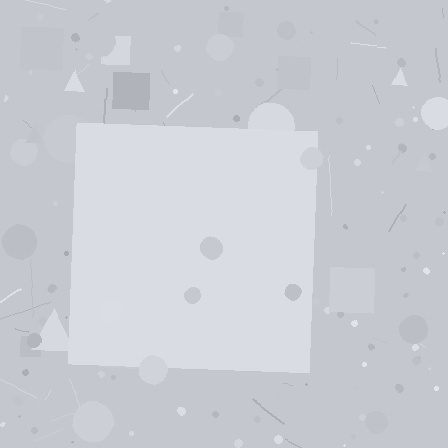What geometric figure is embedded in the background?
A square is embedded in the background.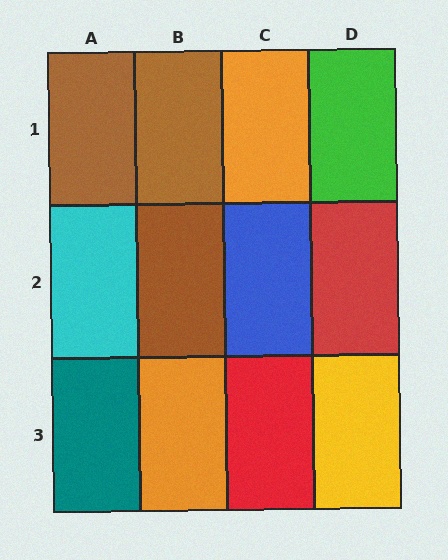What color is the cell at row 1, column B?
Brown.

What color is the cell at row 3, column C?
Red.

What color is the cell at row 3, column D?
Yellow.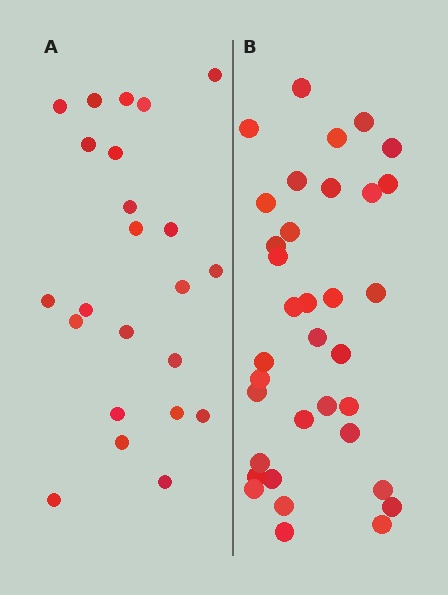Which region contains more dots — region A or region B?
Region B (the right region) has more dots.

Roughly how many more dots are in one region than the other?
Region B has roughly 12 or so more dots than region A.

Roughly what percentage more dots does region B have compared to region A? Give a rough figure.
About 50% more.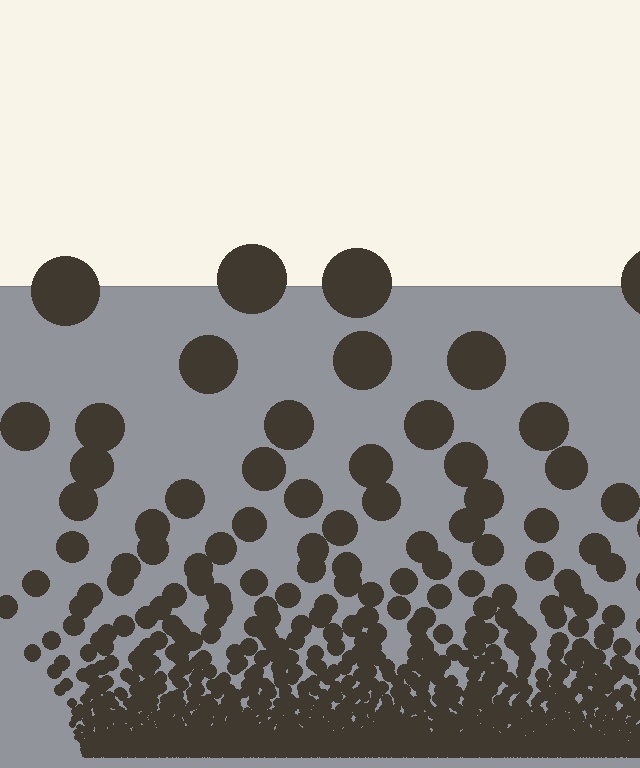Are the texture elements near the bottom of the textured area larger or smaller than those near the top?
Smaller. The gradient is inverted — elements near the bottom are smaller and denser.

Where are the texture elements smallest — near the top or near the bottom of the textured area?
Near the bottom.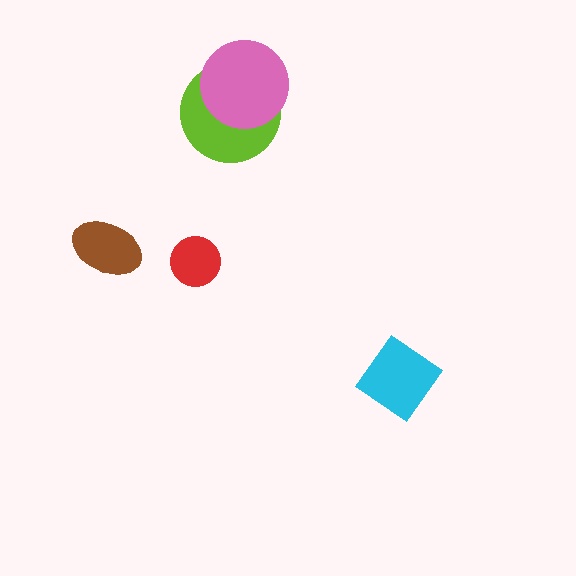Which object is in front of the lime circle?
The pink circle is in front of the lime circle.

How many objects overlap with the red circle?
0 objects overlap with the red circle.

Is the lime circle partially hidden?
Yes, it is partially covered by another shape.